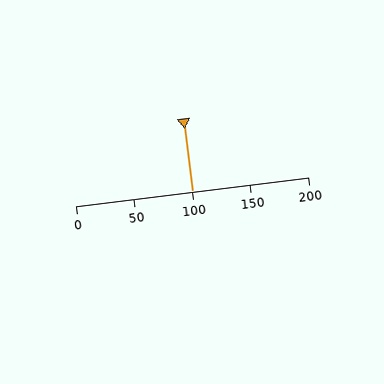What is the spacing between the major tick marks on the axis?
The major ticks are spaced 50 apart.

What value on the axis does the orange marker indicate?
The marker indicates approximately 100.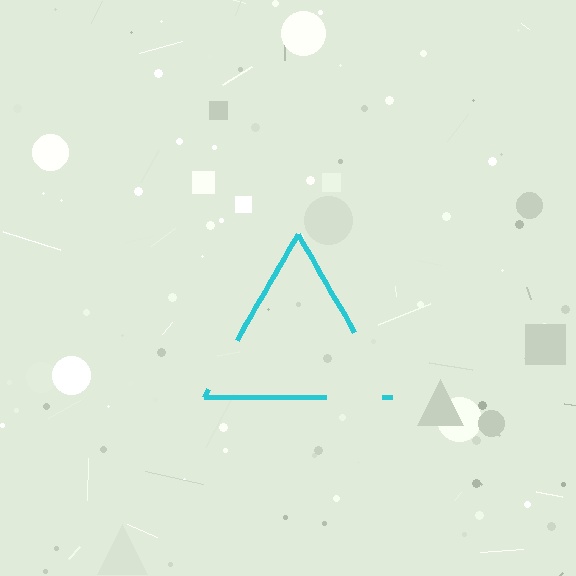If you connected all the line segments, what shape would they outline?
They would outline a triangle.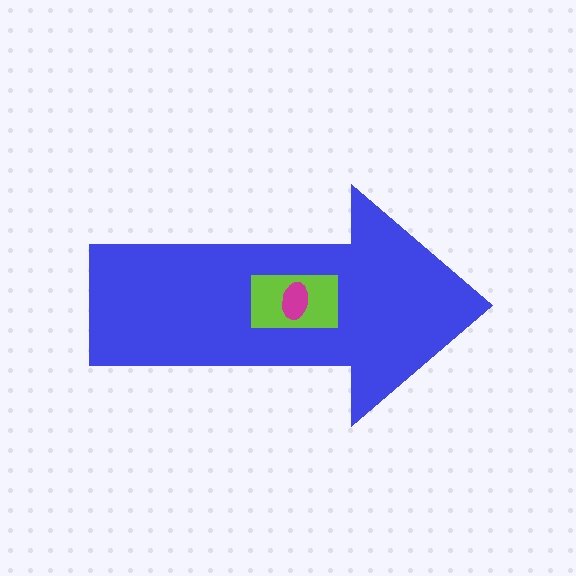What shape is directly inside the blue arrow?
The lime rectangle.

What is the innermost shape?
The magenta ellipse.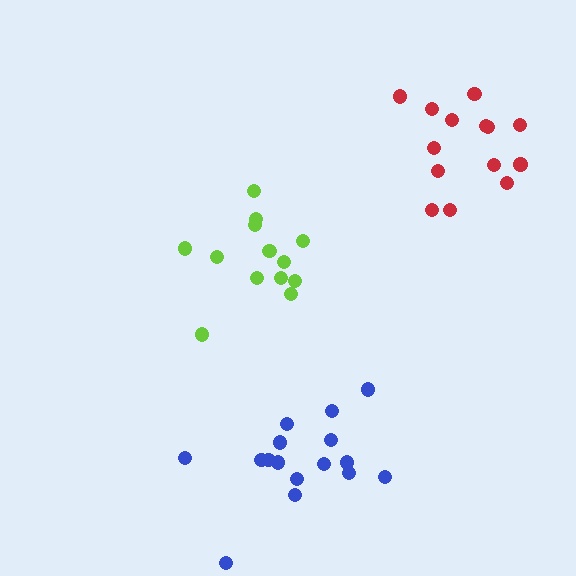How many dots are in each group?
Group 1: 13 dots, Group 2: 14 dots, Group 3: 16 dots (43 total).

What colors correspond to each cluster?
The clusters are colored: lime, red, blue.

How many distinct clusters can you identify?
There are 3 distinct clusters.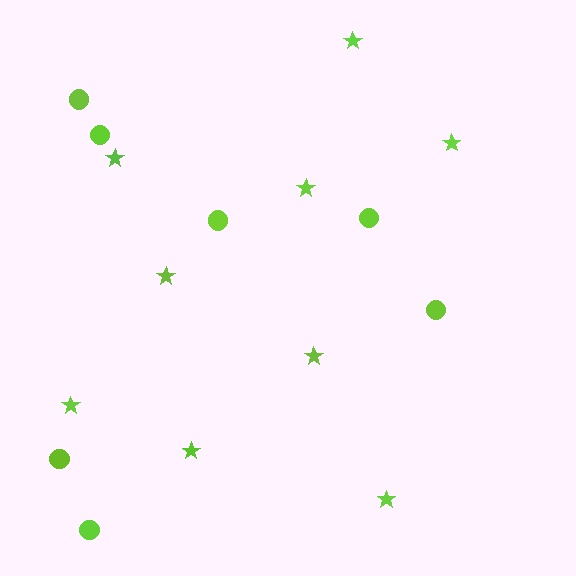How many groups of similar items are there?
There are 2 groups: one group of stars (9) and one group of circles (7).